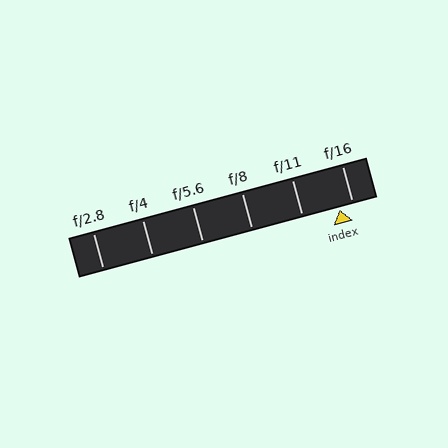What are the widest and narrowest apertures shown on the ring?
The widest aperture shown is f/2.8 and the narrowest is f/16.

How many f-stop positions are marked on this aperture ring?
There are 6 f-stop positions marked.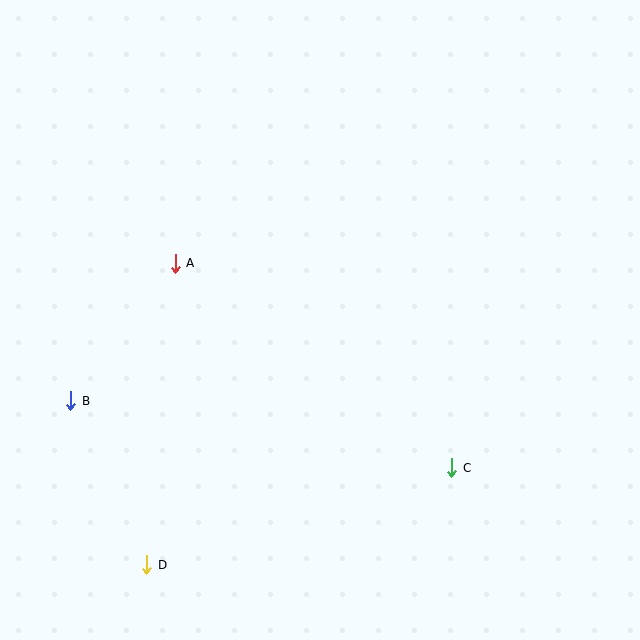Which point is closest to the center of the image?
Point A at (175, 263) is closest to the center.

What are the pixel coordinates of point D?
Point D is at (147, 565).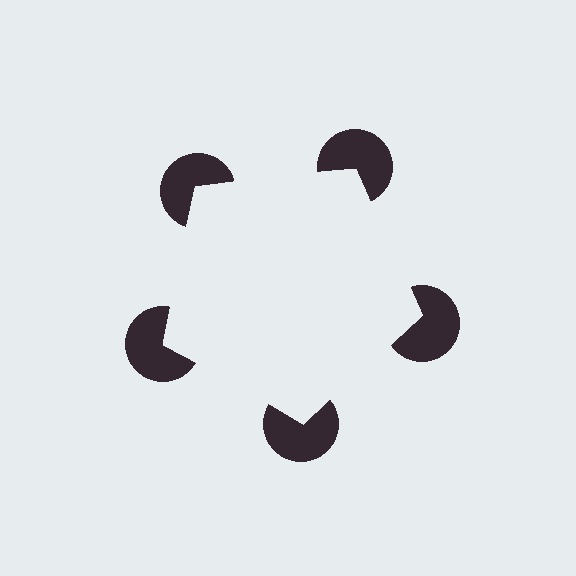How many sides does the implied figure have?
5 sides.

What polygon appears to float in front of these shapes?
An illusory pentagon — its edges are inferred from the aligned wedge cuts in the pac-man discs, not physically drawn.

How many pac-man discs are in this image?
There are 5 — one at each vertex of the illusory pentagon.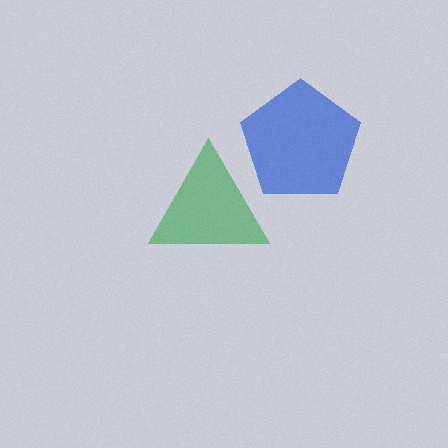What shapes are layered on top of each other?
The layered shapes are: a blue pentagon, a green triangle.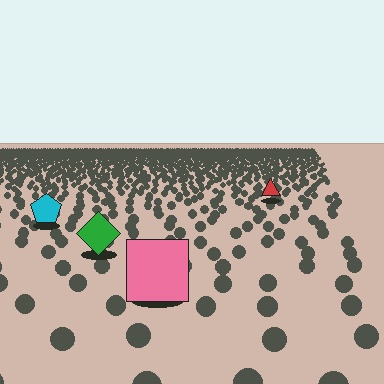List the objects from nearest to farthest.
From nearest to farthest: the pink square, the green diamond, the cyan pentagon, the red triangle.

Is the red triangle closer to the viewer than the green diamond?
No. The green diamond is closer — you can tell from the texture gradient: the ground texture is coarser near it.